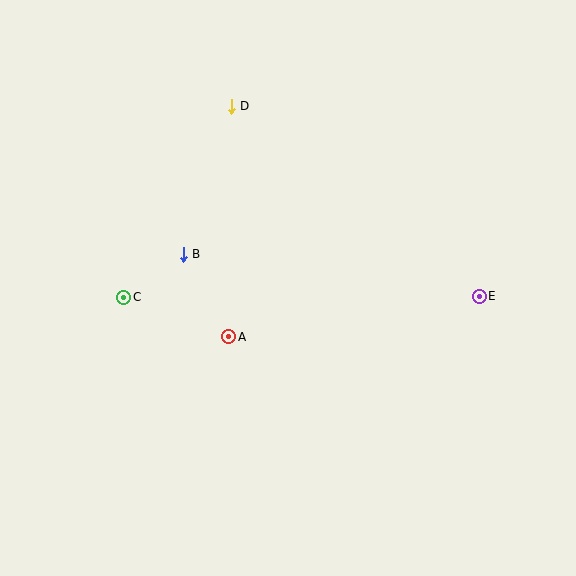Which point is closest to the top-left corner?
Point D is closest to the top-left corner.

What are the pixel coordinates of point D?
Point D is at (231, 106).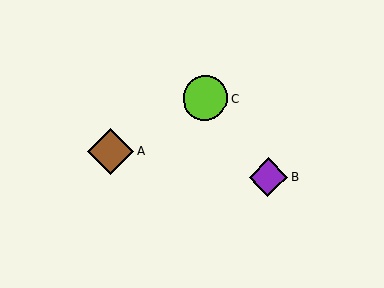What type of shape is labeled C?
Shape C is a lime circle.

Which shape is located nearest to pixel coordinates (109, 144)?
The brown diamond (labeled A) at (111, 151) is nearest to that location.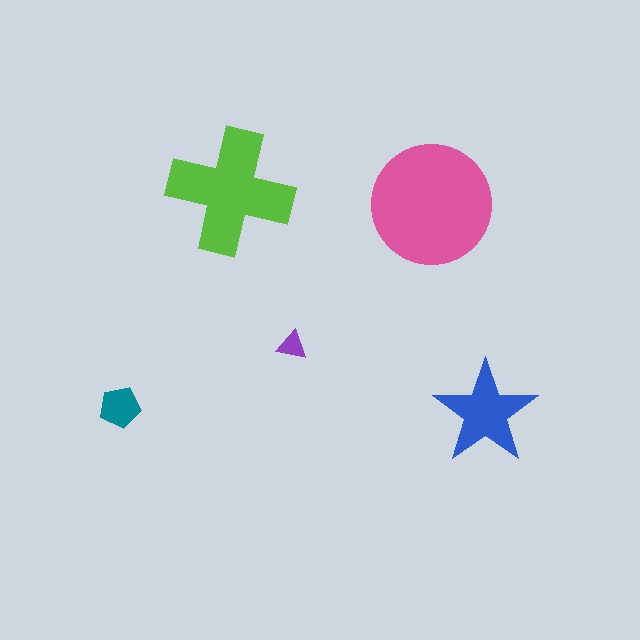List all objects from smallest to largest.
The purple triangle, the teal pentagon, the blue star, the lime cross, the pink circle.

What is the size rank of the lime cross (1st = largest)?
2nd.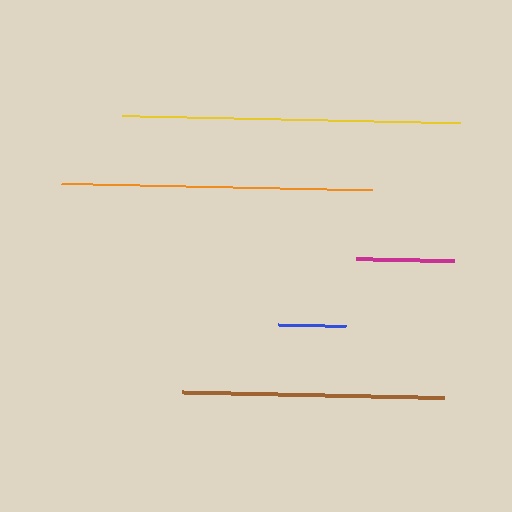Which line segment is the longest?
The yellow line is the longest at approximately 338 pixels.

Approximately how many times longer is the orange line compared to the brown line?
The orange line is approximately 1.2 times the length of the brown line.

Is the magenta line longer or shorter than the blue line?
The magenta line is longer than the blue line.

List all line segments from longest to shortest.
From longest to shortest: yellow, orange, brown, magenta, blue.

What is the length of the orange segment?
The orange segment is approximately 311 pixels long.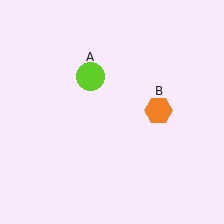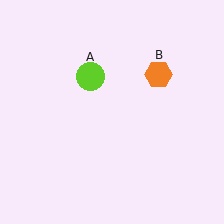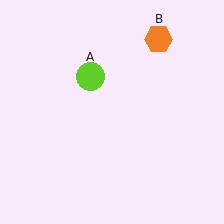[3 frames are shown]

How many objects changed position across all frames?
1 object changed position: orange hexagon (object B).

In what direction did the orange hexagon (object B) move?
The orange hexagon (object B) moved up.